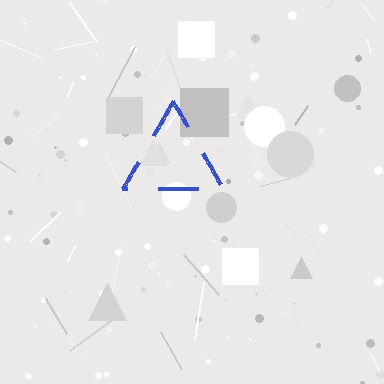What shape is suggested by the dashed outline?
The dashed outline suggests a triangle.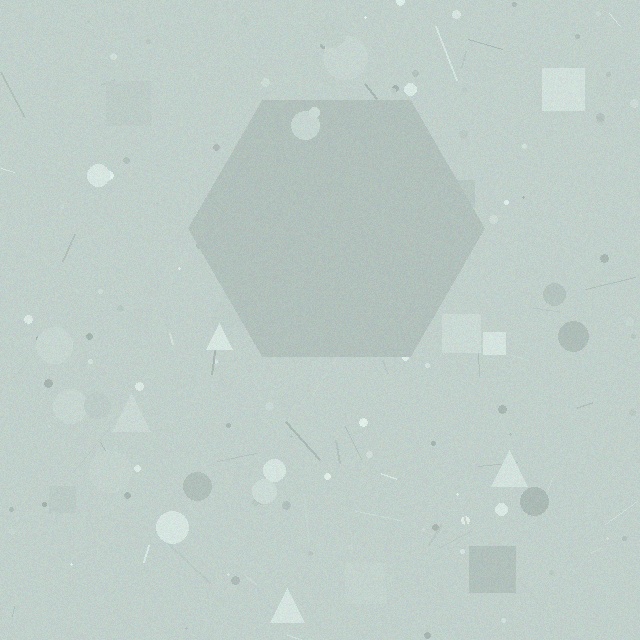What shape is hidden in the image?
A hexagon is hidden in the image.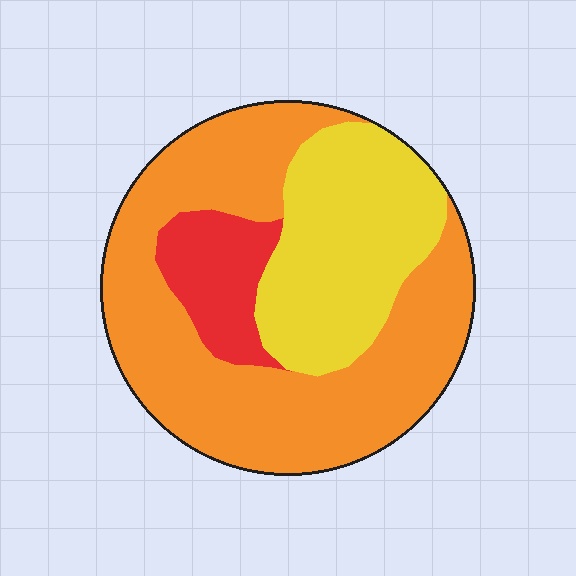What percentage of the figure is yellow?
Yellow takes up between a quarter and a half of the figure.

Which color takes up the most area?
Orange, at roughly 60%.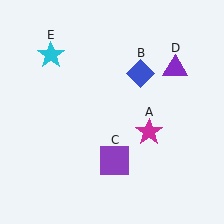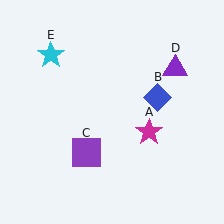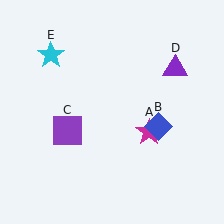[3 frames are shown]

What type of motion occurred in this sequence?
The blue diamond (object B), purple square (object C) rotated clockwise around the center of the scene.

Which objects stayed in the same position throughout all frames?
Magenta star (object A) and purple triangle (object D) and cyan star (object E) remained stationary.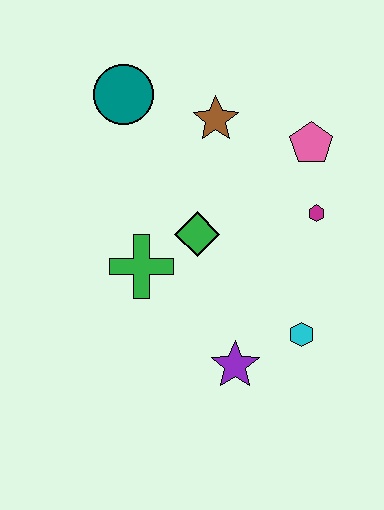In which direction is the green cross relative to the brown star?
The green cross is below the brown star.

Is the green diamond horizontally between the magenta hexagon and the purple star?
No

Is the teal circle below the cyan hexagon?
No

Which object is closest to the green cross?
The green diamond is closest to the green cross.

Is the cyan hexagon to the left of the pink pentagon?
Yes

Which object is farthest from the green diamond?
The teal circle is farthest from the green diamond.